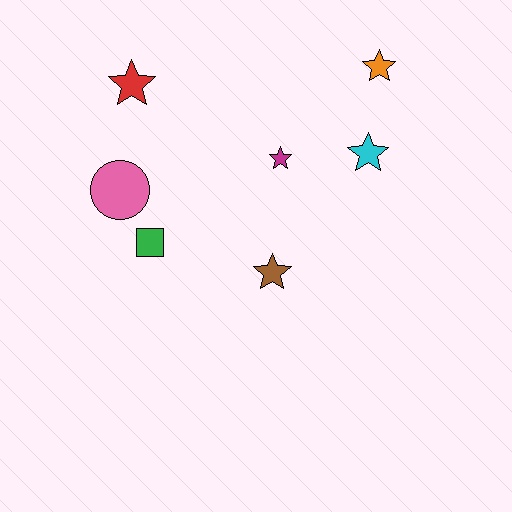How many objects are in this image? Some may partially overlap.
There are 7 objects.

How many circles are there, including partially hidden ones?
There is 1 circle.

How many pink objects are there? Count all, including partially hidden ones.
There is 1 pink object.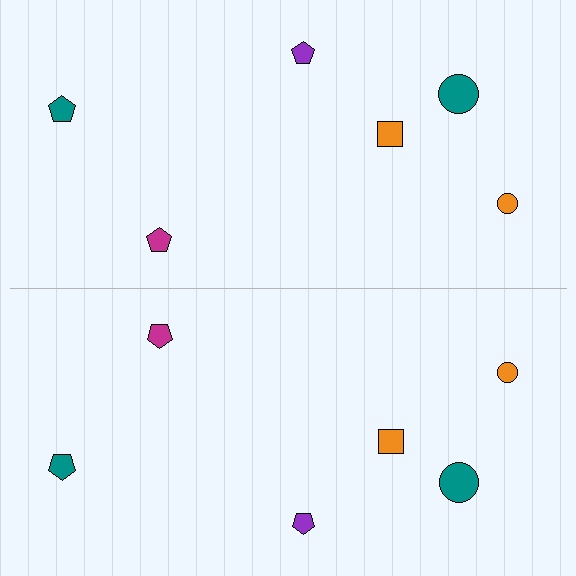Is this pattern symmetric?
Yes, this pattern has bilateral (reflection) symmetry.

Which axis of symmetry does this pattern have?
The pattern has a horizontal axis of symmetry running through the center of the image.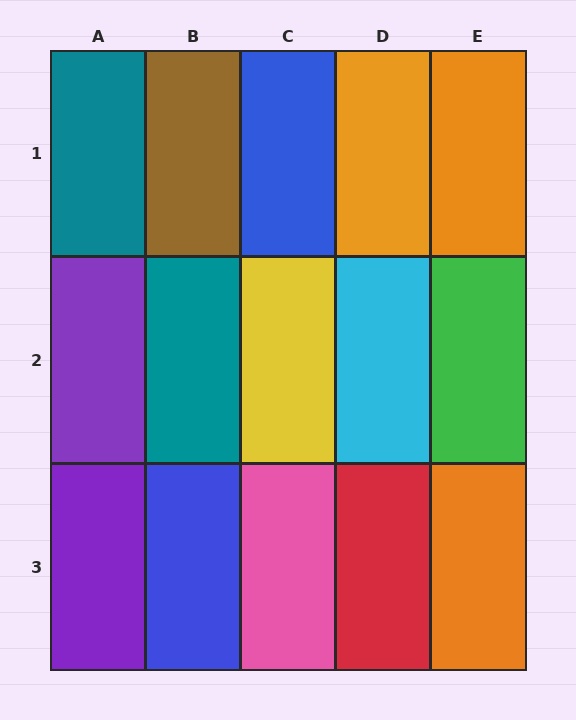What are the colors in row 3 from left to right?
Purple, blue, pink, red, orange.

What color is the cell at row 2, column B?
Teal.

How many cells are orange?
3 cells are orange.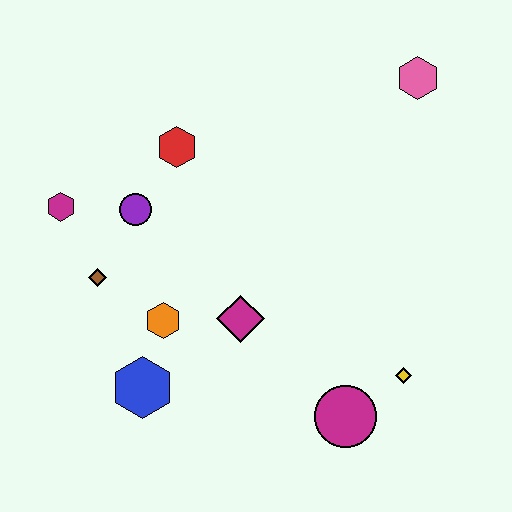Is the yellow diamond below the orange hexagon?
Yes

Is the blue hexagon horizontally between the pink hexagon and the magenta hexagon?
Yes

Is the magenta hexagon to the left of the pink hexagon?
Yes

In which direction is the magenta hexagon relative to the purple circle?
The magenta hexagon is to the left of the purple circle.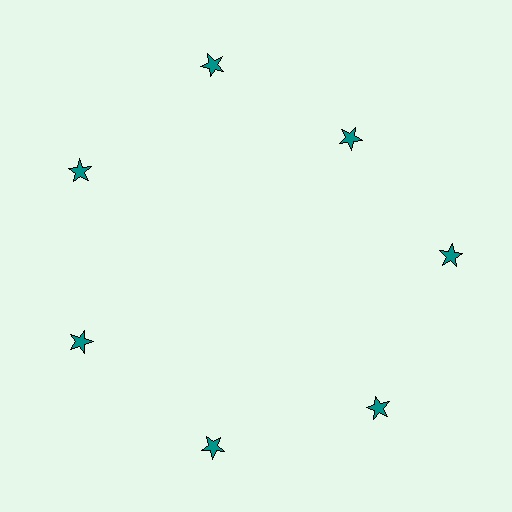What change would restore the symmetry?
The symmetry would be restored by moving it outward, back onto the ring so that all 7 stars sit at equal angles and equal distance from the center.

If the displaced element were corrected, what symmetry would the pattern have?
It would have 7-fold rotational symmetry — the pattern would map onto itself every 51 degrees.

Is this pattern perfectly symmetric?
No. The 7 teal stars are arranged in a ring, but one element near the 1 o'clock position is pulled inward toward the center, breaking the 7-fold rotational symmetry.